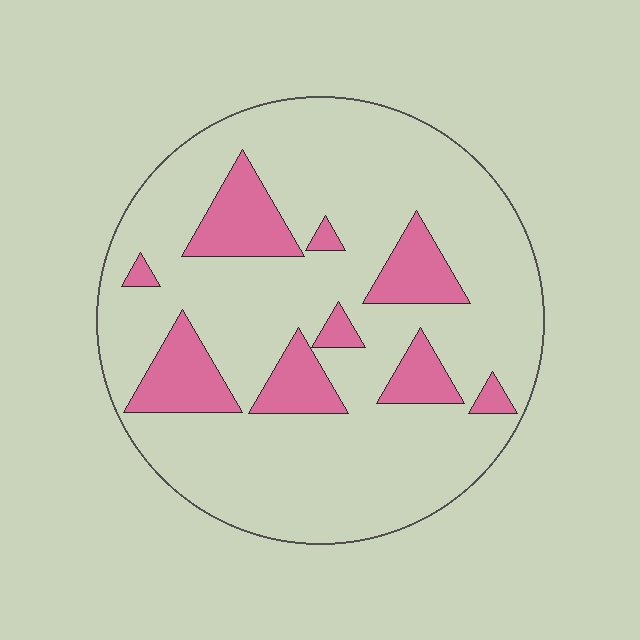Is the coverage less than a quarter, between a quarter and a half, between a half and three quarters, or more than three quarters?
Less than a quarter.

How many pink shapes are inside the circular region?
9.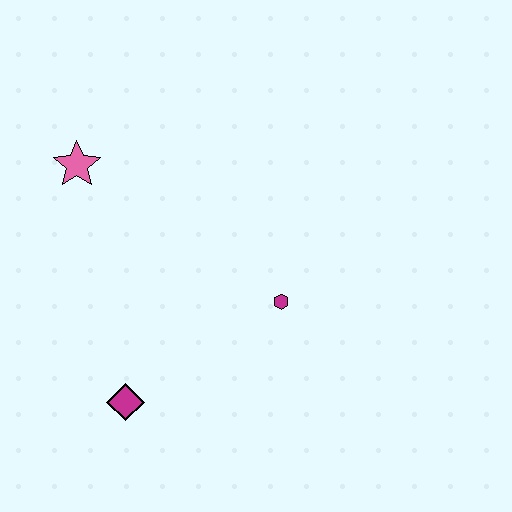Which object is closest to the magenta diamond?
The magenta hexagon is closest to the magenta diamond.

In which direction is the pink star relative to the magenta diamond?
The pink star is above the magenta diamond.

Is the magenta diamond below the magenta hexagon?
Yes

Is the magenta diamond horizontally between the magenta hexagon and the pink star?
Yes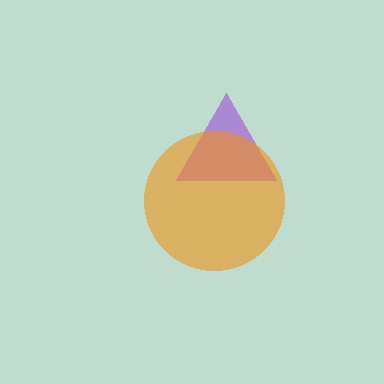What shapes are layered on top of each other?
The layered shapes are: a purple triangle, an orange circle.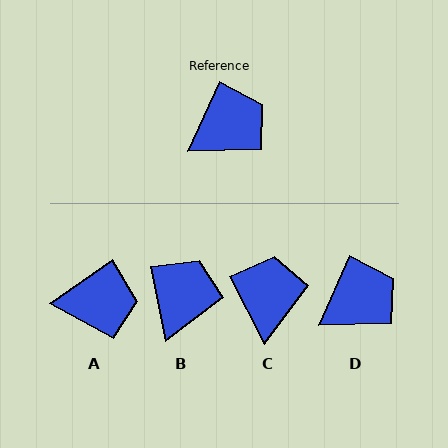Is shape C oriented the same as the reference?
No, it is off by about 52 degrees.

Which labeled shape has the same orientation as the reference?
D.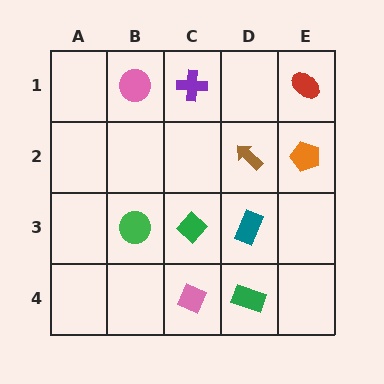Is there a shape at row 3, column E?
No, that cell is empty.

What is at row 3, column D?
A teal rectangle.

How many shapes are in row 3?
3 shapes.